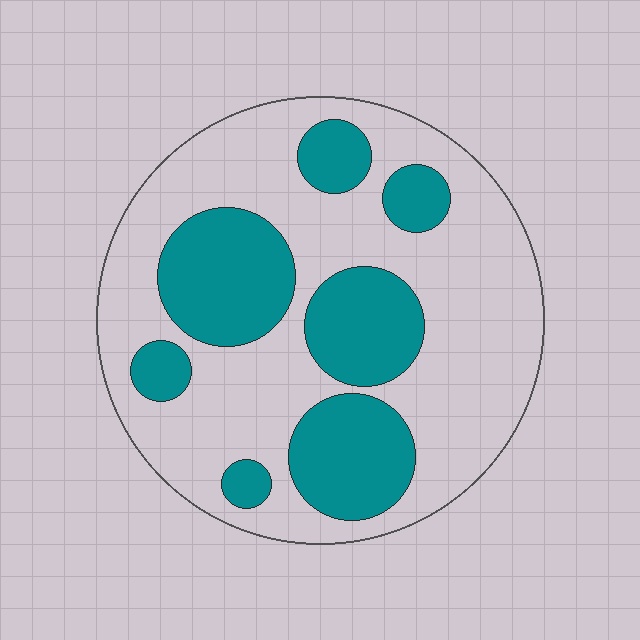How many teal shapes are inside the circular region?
7.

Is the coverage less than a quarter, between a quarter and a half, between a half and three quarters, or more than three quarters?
Between a quarter and a half.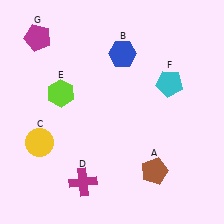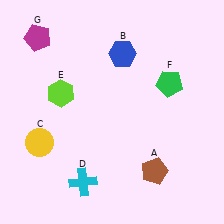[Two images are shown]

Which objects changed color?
D changed from magenta to cyan. F changed from cyan to green.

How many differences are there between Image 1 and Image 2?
There are 2 differences between the two images.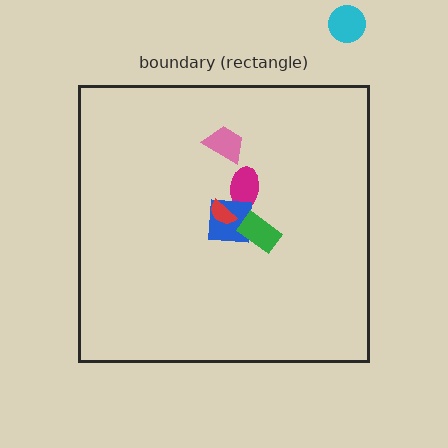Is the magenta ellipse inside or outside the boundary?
Inside.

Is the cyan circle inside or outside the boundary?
Outside.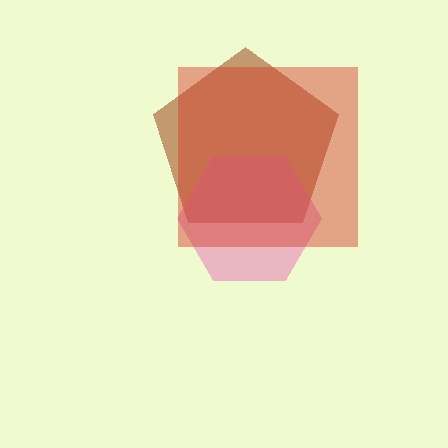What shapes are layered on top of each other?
The layered shapes are: a brown pentagon, a pink hexagon, a red square.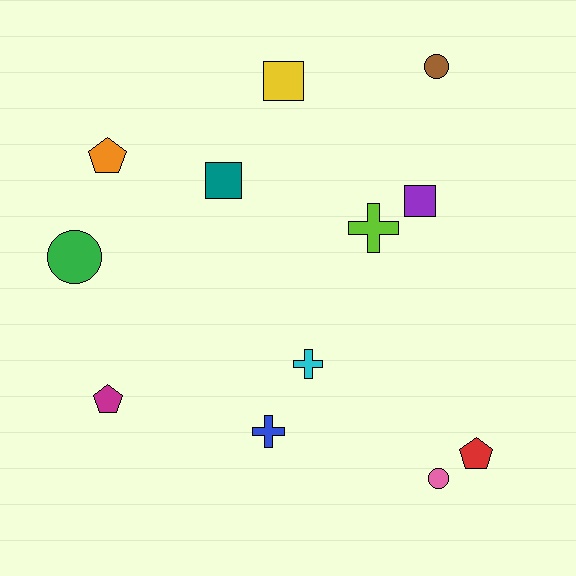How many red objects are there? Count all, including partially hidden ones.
There is 1 red object.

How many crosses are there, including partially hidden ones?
There are 3 crosses.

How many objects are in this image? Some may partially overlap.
There are 12 objects.